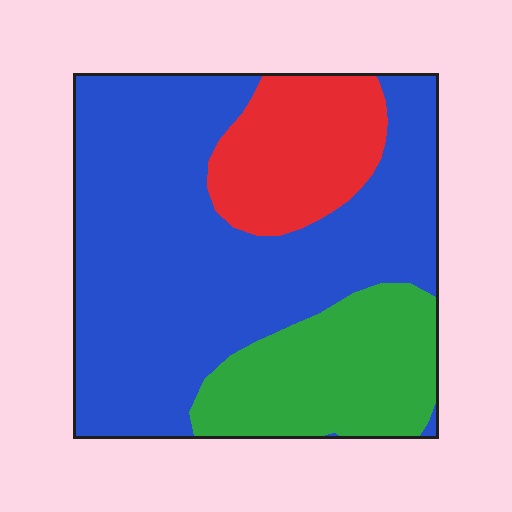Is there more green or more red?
Green.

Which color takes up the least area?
Red, at roughly 15%.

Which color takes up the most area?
Blue, at roughly 60%.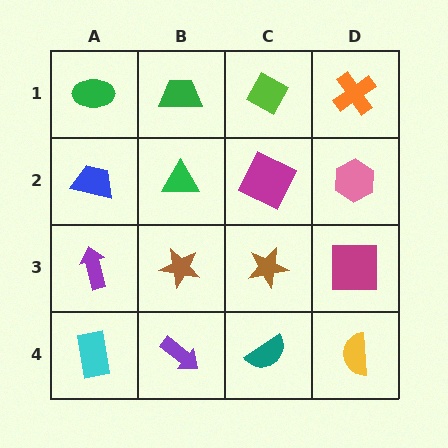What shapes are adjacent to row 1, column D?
A pink hexagon (row 2, column D), a lime diamond (row 1, column C).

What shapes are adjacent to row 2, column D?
An orange cross (row 1, column D), a magenta square (row 3, column D), a magenta square (row 2, column C).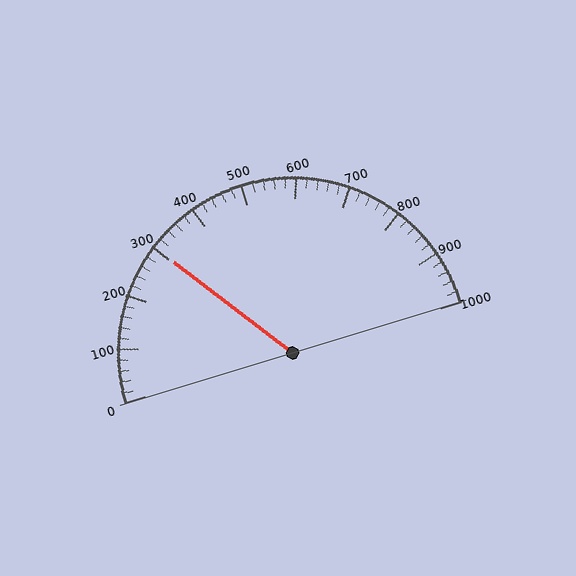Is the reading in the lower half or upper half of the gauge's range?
The reading is in the lower half of the range (0 to 1000).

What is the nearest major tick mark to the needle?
The nearest major tick mark is 300.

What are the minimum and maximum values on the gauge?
The gauge ranges from 0 to 1000.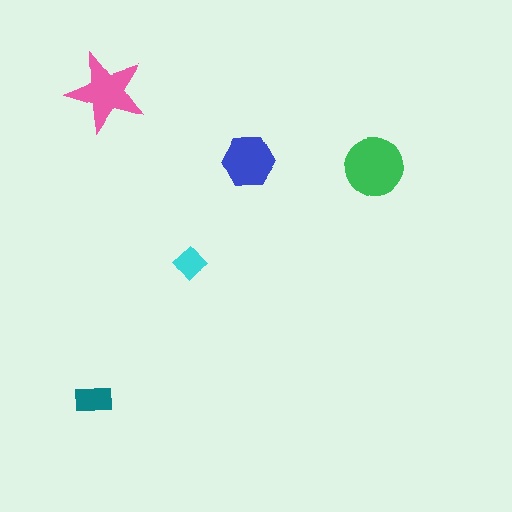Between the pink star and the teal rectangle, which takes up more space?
The pink star.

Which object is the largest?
The green circle.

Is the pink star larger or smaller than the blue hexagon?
Larger.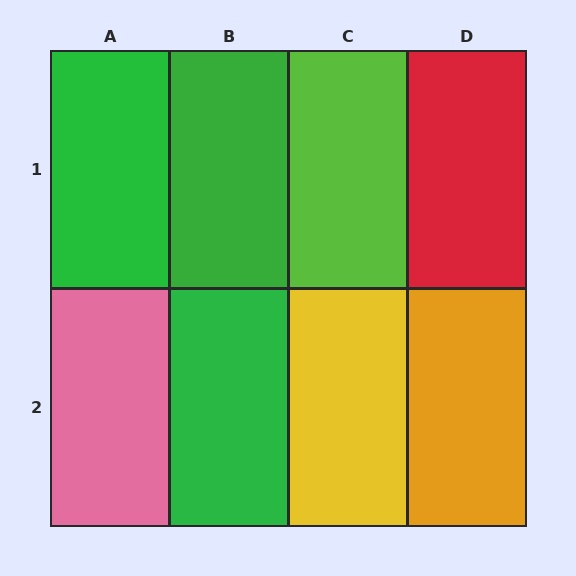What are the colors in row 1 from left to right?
Green, green, lime, red.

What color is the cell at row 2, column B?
Green.